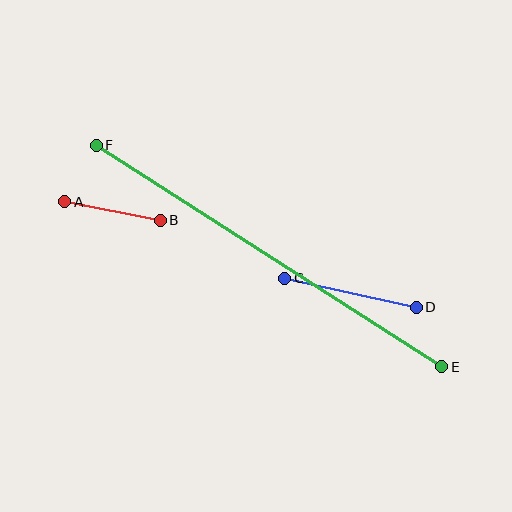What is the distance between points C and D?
The distance is approximately 135 pixels.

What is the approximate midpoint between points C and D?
The midpoint is at approximately (350, 293) pixels.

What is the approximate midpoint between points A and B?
The midpoint is at approximately (112, 211) pixels.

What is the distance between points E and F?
The distance is approximately 410 pixels.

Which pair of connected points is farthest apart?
Points E and F are farthest apart.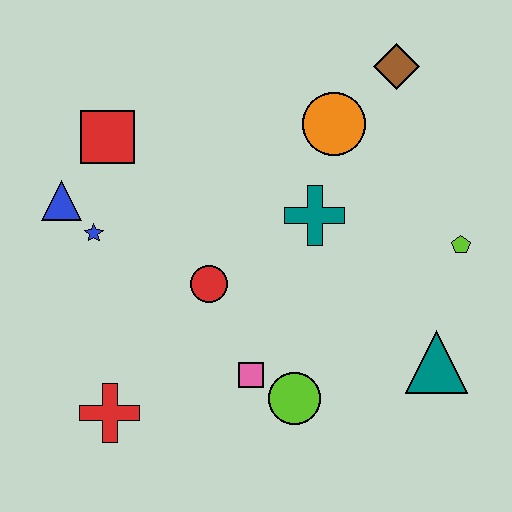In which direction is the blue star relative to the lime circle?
The blue star is to the left of the lime circle.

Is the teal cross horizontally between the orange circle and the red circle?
Yes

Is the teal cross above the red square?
No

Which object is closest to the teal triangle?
The lime pentagon is closest to the teal triangle.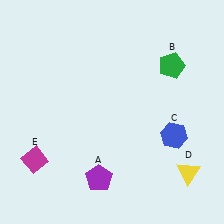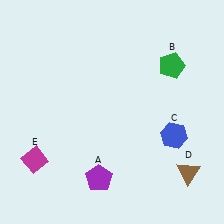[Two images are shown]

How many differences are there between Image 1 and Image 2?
There is 1 difference between the two images.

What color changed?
The triangle (D) changed from yellow in Image 1 to brown in Image 2.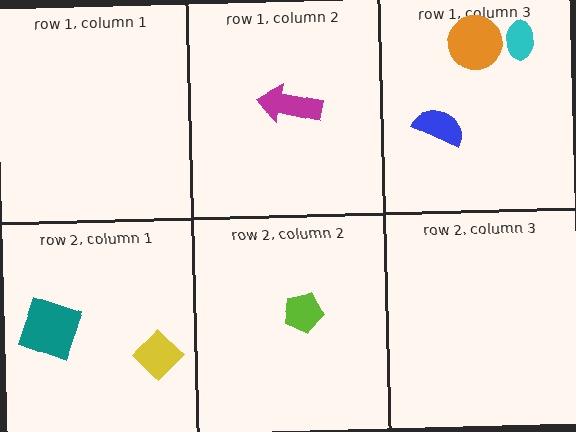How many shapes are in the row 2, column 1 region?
2.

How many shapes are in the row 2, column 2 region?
1.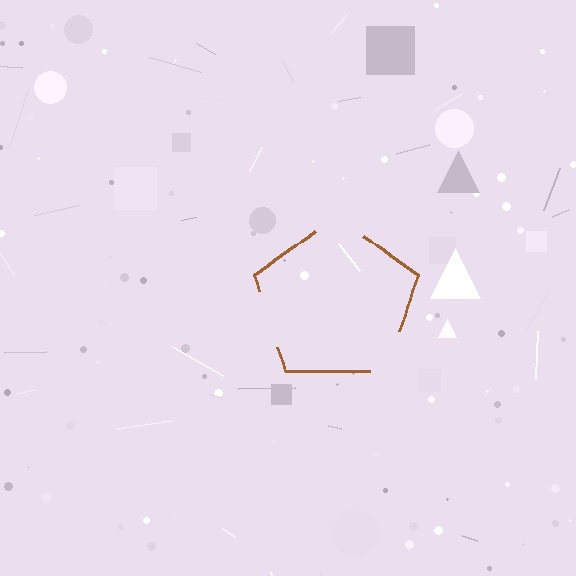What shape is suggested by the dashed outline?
The dashed outline suggests a pentagon.